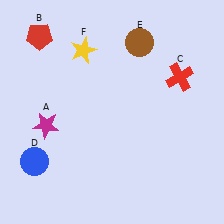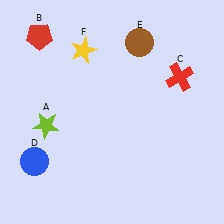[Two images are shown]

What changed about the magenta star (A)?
In Image 1, A is magenta. In Image 2, it changed to lime.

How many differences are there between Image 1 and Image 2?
There is 1 difference between the two images.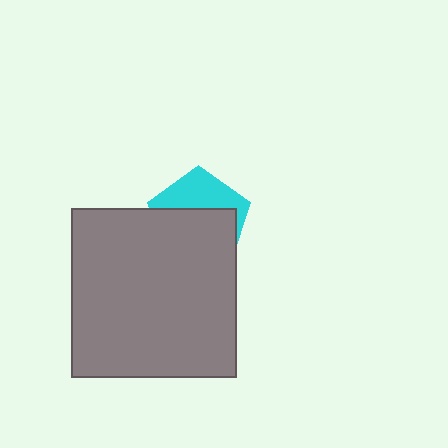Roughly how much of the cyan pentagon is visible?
A small part of it is visible (roughly 38%).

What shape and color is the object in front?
The object in front is a gray rectangle.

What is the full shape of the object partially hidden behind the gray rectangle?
The partially hidden object is a cyan pentagon.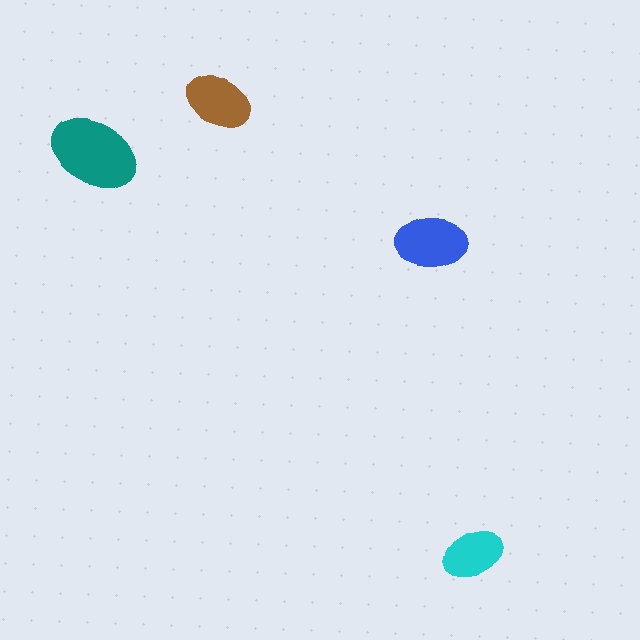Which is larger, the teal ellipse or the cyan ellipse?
The teal one.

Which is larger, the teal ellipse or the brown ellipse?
The teal one.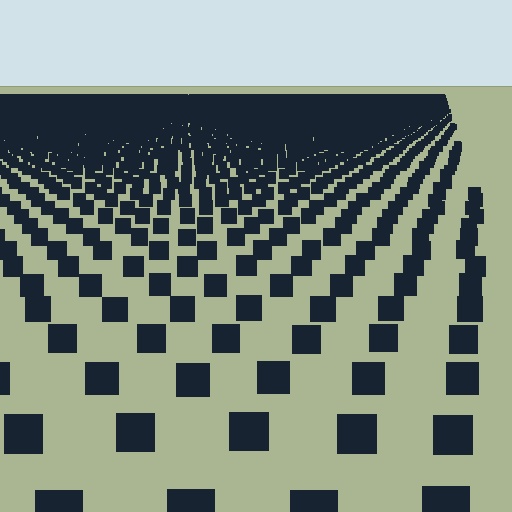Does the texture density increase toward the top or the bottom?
Density increases toward the top.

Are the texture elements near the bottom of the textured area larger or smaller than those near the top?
Larger. Near the bottom, elements are closer to the viewer and appear at a bigger on-screen size.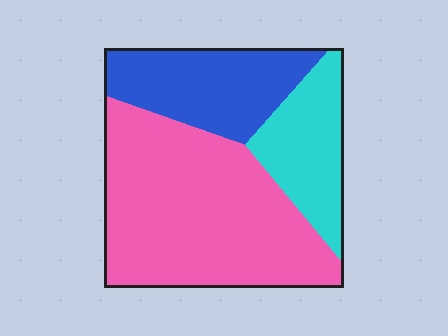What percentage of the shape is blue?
Blue covers around 25% of the shape.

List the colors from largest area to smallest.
From largest to smallest: pink, blue, cyan.